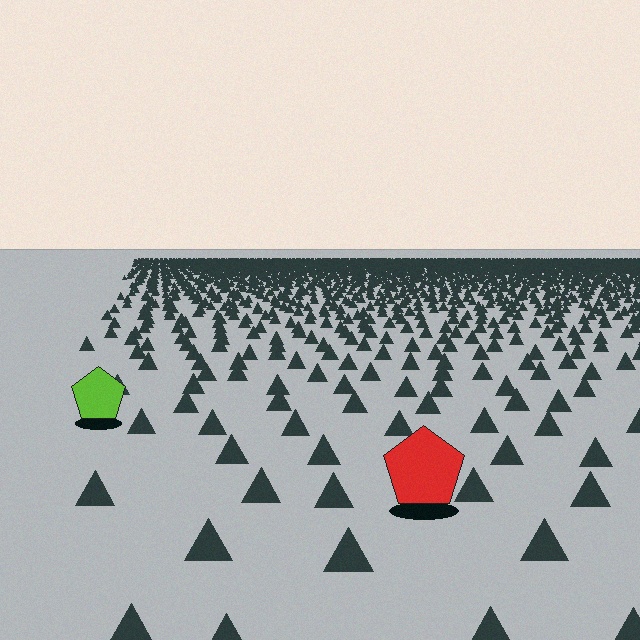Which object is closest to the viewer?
The red pentagon is closest. The texture marks near it are larger and more spread out.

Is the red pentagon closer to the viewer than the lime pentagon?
Yes. The red pentagon is closer — you can tell from the texture gradient: the ground texture is coarser near it.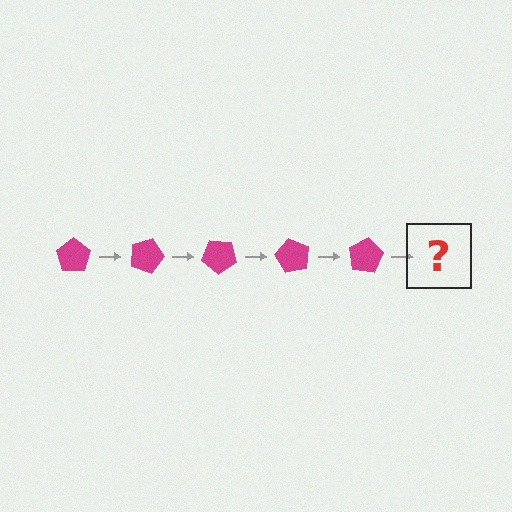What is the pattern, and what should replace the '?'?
The pattern is that the pentagon rotates 20 degrees each step. The '?' should be a magenta pentagon rotated 100 degrees.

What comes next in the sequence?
The next element should be a magenta pentagon rotated 100 degrees.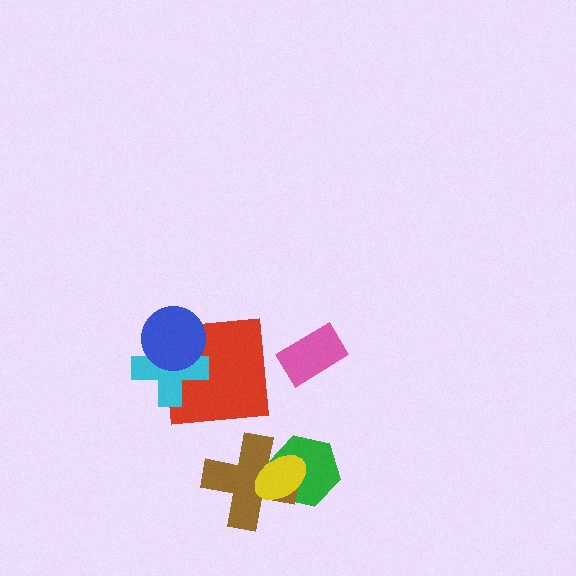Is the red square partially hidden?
Yes, it is partially covered by another shape.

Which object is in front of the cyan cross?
The blue circle is in front of the cyan cross.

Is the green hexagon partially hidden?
Yes, it is partially covered by another shape.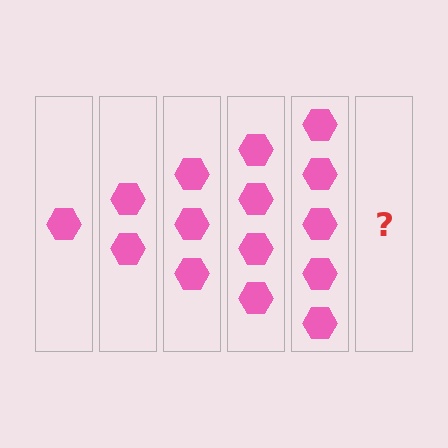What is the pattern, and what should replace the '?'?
The pattern is that each step adds one more hexagon. The '?' should be 6 hexagons.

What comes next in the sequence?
The next element should be 6 hexagons.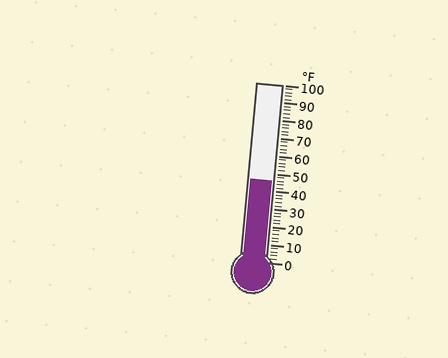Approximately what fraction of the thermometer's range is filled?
The thermometer is filled to approximately 45% of its range.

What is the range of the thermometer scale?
The thermometer scale ranges from 0°F to 100°F.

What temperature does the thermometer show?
The thermometer shows approximately 46°F.